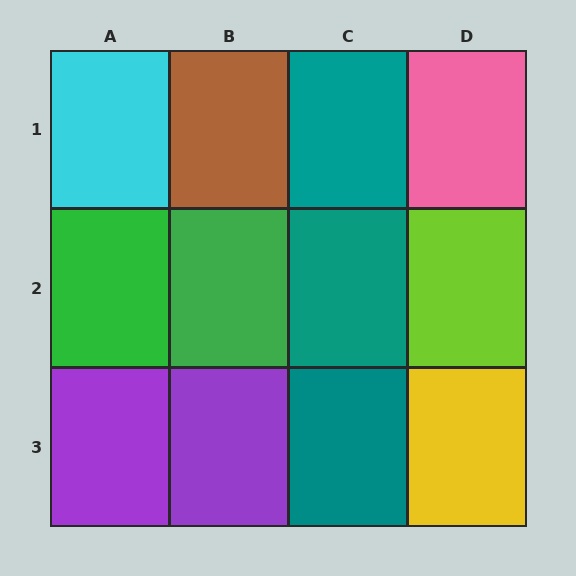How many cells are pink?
1 cell is pink.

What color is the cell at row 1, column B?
Brown.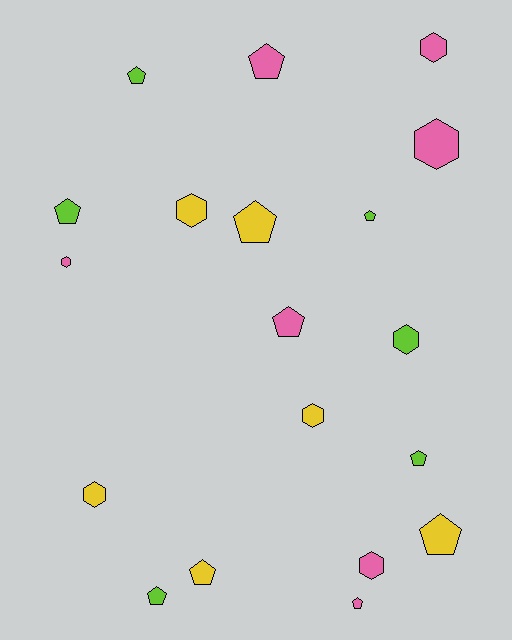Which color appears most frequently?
Pink, with 7 objects.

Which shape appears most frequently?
Pentagon, with 11 objects.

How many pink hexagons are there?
There are 4 pink hexagons.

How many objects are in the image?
There are 19 objects.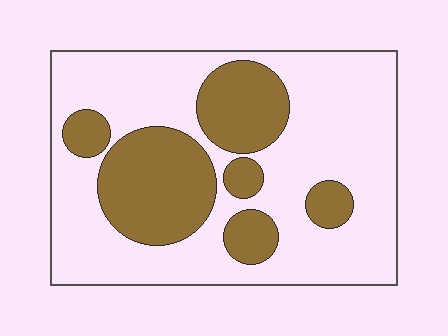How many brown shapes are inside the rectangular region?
6.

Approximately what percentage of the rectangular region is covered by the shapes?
Approximately 30%.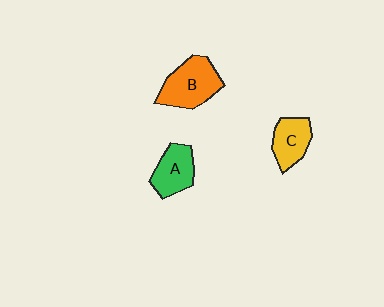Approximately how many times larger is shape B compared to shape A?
Approximately 1.4 times.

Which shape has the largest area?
Shape B (orange).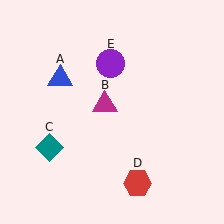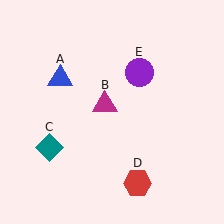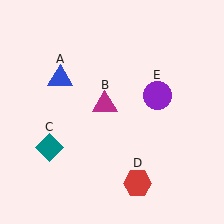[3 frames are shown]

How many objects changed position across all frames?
1 object changed position: purple circle (object E).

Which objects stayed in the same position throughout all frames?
Blue triangle (object A) and magenta triangle (object B) and teal diamond (object C) and red hexagon (object D) remained stationary.